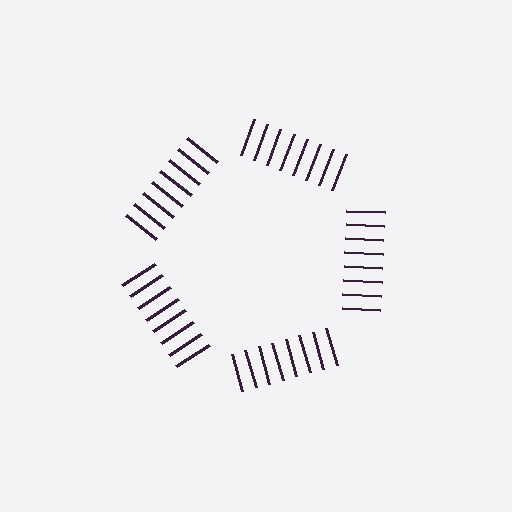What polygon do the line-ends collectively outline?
An illusory pentagon — the line segments terminate on its edges but no continuous stroke is drawn.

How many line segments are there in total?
40 — 8 along each of the 5 edges.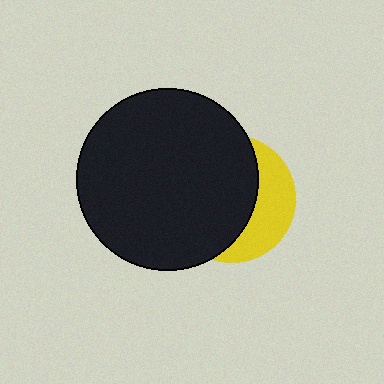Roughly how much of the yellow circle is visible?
A small part of it is visible (roughly 34%).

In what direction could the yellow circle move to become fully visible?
The yellow circle could move right. That would shift it out from behind the black circle entirely.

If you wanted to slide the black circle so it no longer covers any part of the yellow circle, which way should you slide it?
Slide it left — that is the most direct way to separate the two shapes.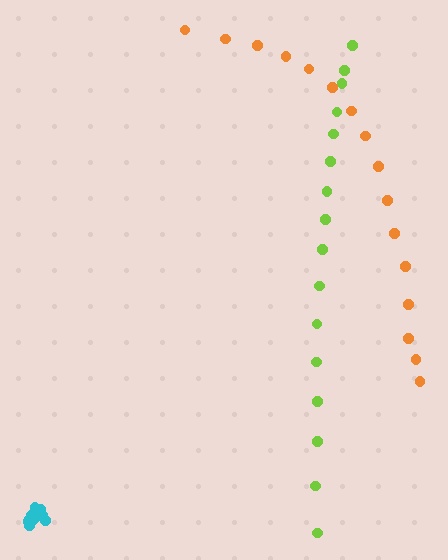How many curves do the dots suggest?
There are 3 distinct paths.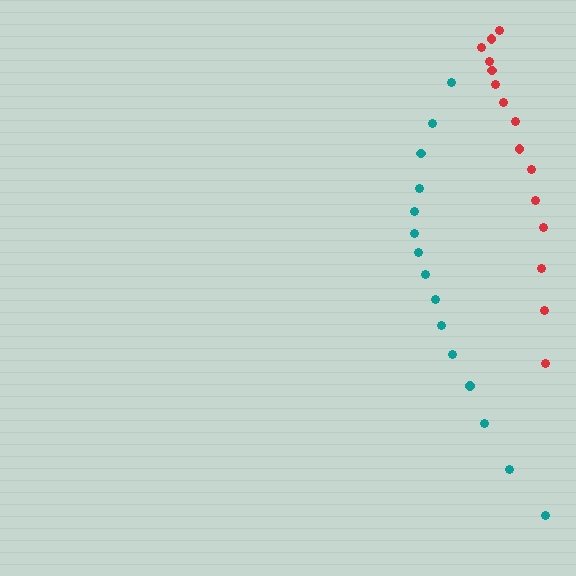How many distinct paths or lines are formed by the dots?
There are 2 distinct paths.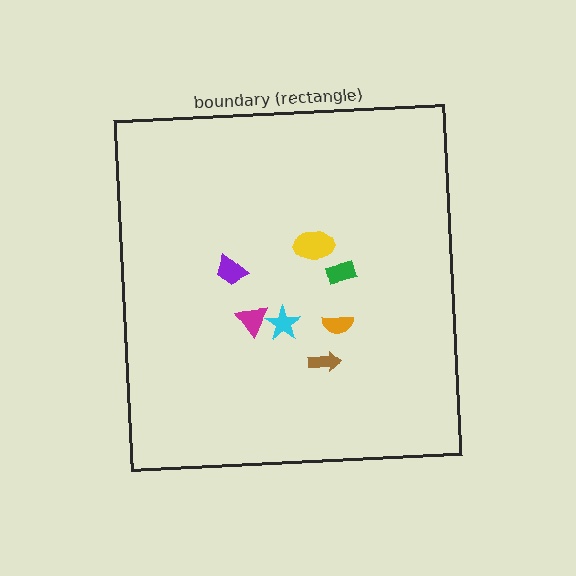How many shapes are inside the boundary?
7 inside, 0 outside.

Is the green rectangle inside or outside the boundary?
Inside.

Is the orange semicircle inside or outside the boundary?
Inside.